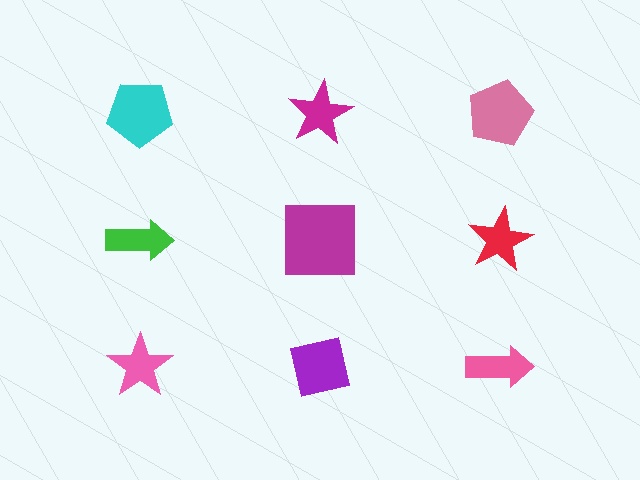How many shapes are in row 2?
3 shapes.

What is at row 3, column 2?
A purple square.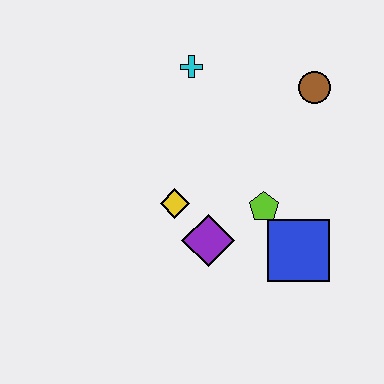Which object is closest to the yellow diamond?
The purple diamond is closest to the yellow diamond.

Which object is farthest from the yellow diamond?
The brown circle is farthest from the yellow diamond.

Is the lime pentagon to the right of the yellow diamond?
Yes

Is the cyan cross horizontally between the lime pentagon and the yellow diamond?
Yes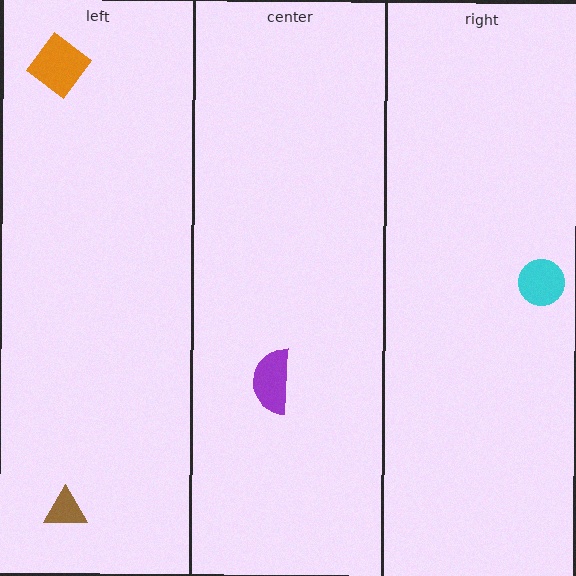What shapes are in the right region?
The cyan circle.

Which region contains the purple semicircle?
The center region.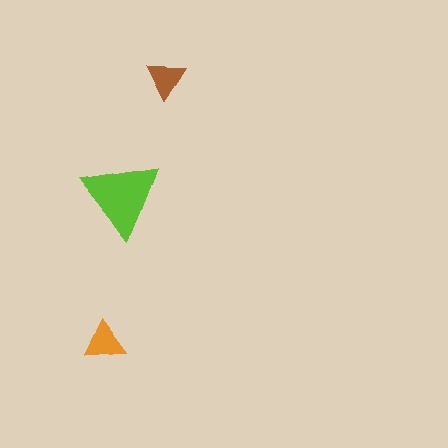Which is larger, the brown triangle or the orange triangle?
The orange one.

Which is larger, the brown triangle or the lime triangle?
The lime one.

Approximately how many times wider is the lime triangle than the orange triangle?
About 2 times wider.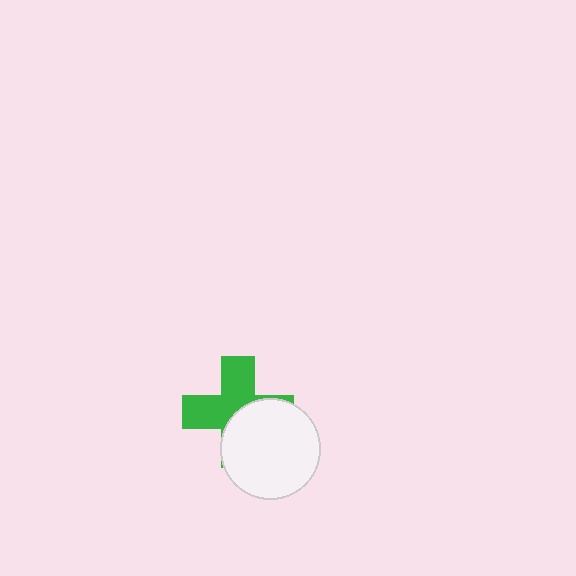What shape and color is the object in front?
The object in front is a white circle.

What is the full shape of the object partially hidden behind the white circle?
The partially hidden object is a green cross.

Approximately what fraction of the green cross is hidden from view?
Roughly 47% of the green cross is hidden behind the white circle.